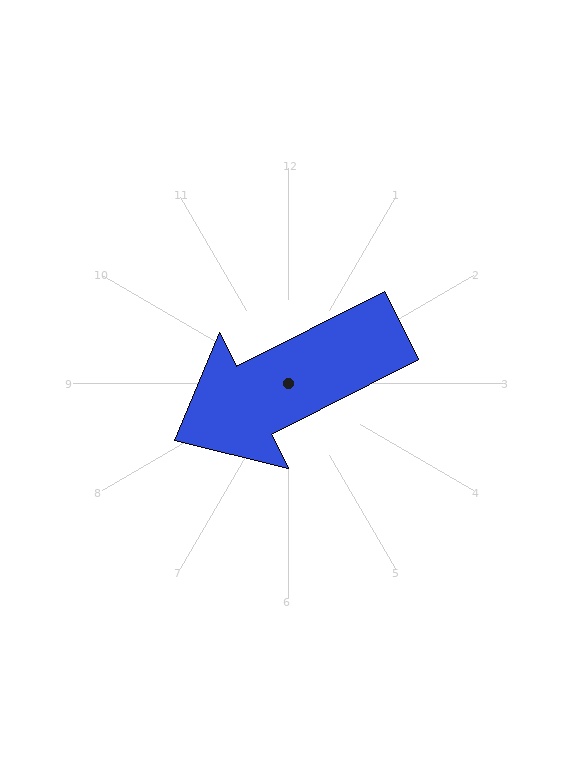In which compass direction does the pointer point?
Southwest.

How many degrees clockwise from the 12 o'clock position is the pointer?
Approximately 243 degrees.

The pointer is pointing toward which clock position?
Roughly 8 o'clock.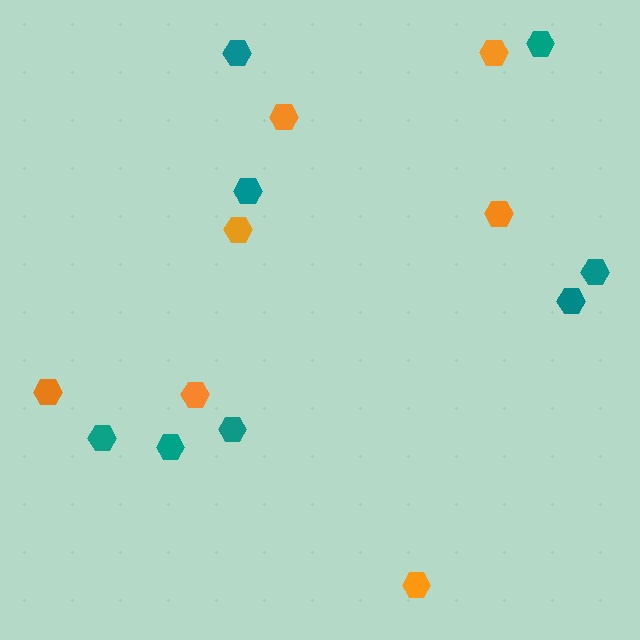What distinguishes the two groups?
There are 2 groups: one group of orange hexagons (7) and one group of teal hexagons (8).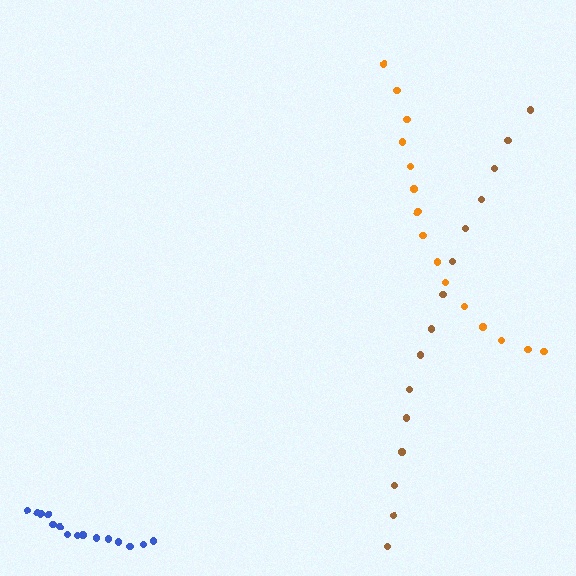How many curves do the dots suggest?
There are 3 distinct paths.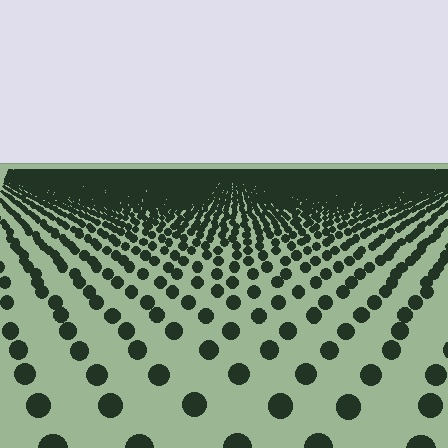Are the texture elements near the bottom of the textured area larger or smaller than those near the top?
Larger. Near the bottom, elements are closer to the viewer and appear at a bigger on-screen size.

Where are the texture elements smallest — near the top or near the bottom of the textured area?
Near the top.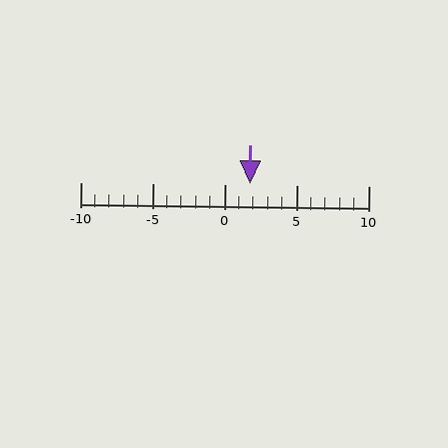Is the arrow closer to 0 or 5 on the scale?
The arrow is closer to 0.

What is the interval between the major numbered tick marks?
The major tick marks are spaced 5 units apart.